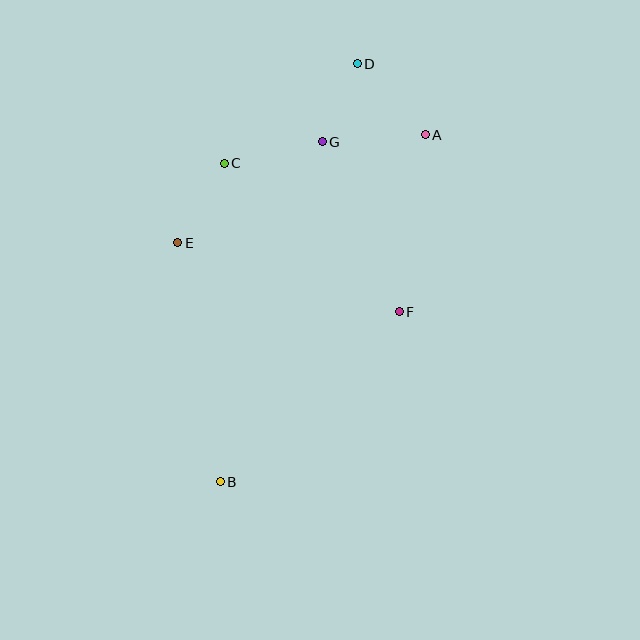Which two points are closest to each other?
Points D and G are closest to each other.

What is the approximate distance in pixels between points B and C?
The distance between B and C is approximately 319 pixels.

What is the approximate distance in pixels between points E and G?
The distance between E and G is approximately 176 pixels.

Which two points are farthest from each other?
Points B and D are farthest from each other.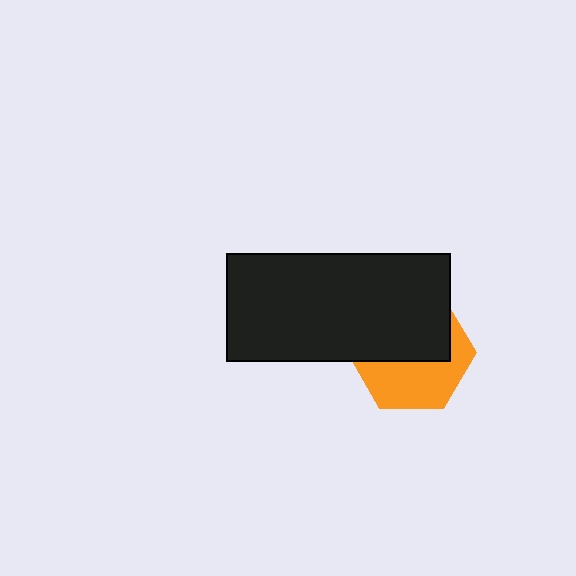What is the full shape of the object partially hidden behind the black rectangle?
The partially hidden object is an orange hexagon.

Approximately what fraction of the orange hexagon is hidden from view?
Roughly 53% of the orange hexagon is hidden behind the black rectangle.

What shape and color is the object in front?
The object in front is a black rectangle.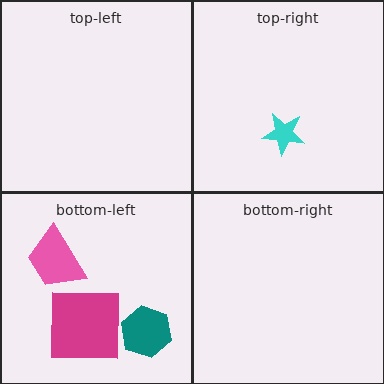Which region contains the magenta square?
The bottom-left region.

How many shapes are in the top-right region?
1.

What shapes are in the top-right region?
The cyan star.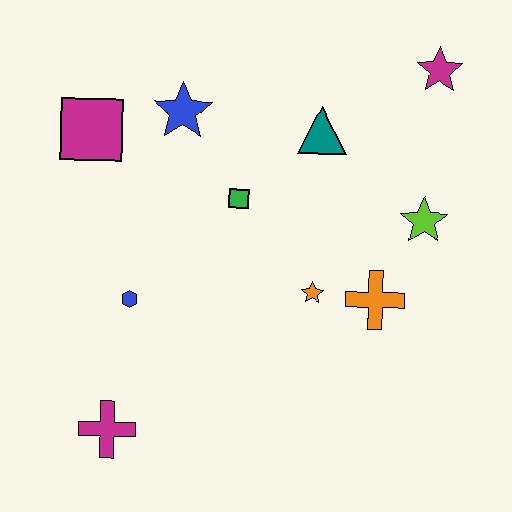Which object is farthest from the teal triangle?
The magenta cross is farthest from the teal triangle.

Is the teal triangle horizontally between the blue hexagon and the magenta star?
Yes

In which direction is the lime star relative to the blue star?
The lime star is to the right of the blue star.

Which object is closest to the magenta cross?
The blue hexagon is closest to the magenta cross.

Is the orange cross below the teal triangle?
Yes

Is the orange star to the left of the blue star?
No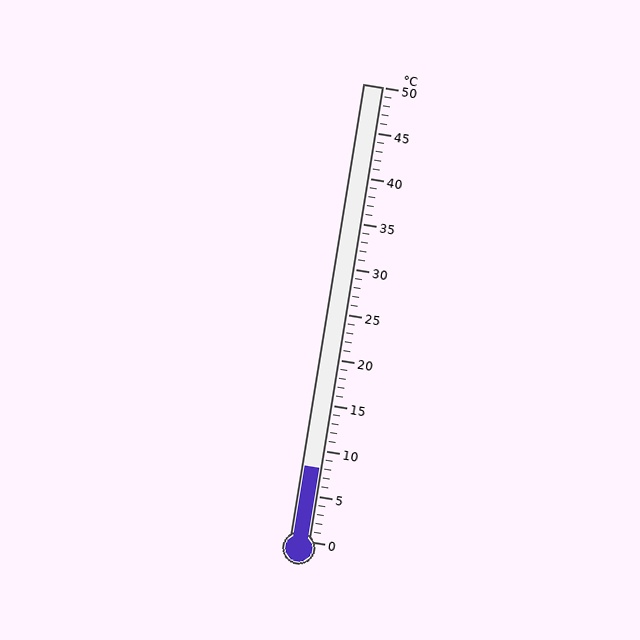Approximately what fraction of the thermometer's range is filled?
The thermometer is filled to approximately 15% of its range.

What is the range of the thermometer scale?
The thermometer scale ranges from 0°C to 50°C.